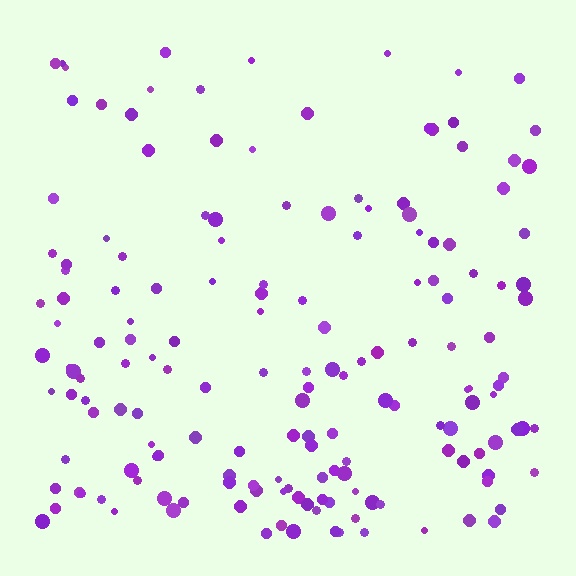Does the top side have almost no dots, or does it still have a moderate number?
Still a moderate number, just noticeably fewer than the bottom.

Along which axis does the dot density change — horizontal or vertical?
Vertical.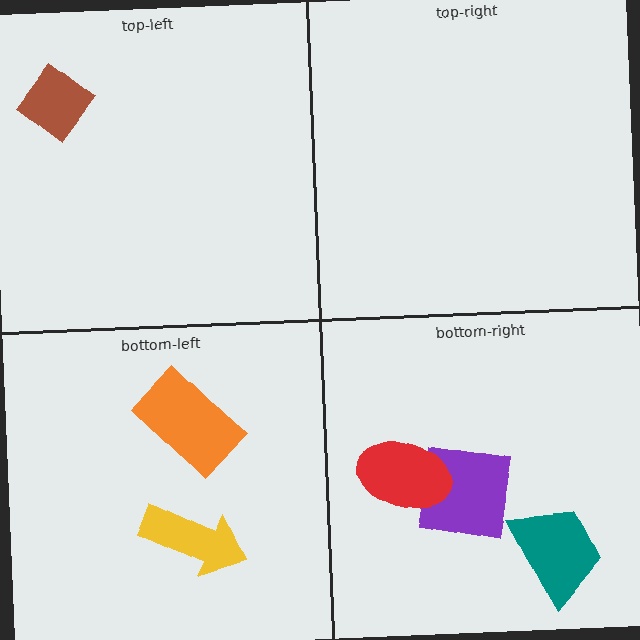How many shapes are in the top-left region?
1.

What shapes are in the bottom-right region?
The purple square, the red ellipse, the teal trapezoid.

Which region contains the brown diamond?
The top-left region.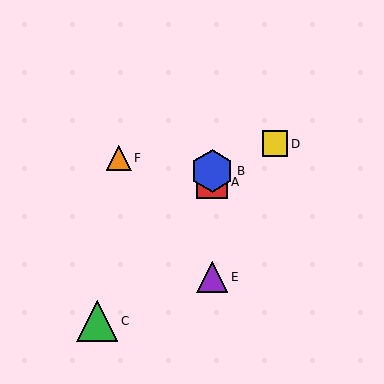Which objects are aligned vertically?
Objects A, B, E are aligned vertically.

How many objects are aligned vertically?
3 objects (A, B, E) are aligned vertically.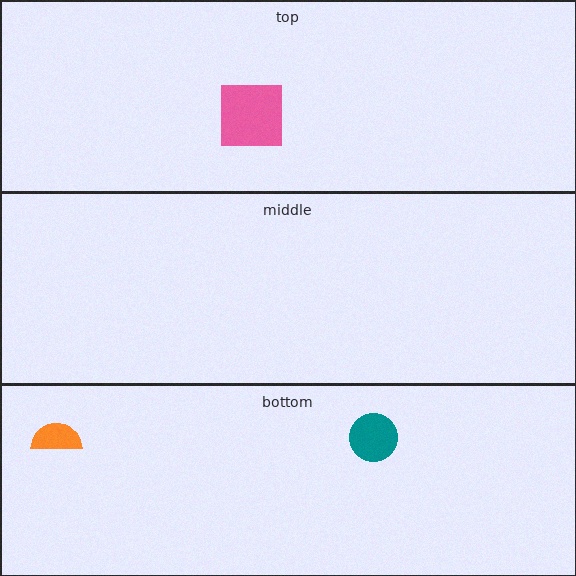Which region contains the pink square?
The top region.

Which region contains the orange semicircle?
The bottom region.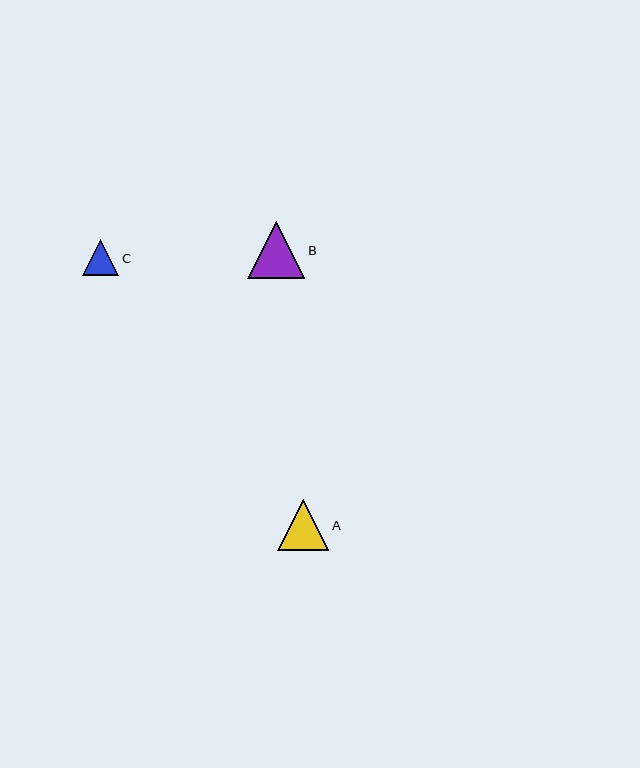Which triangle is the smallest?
Triangle C is the smallest with a size of approximately 36 pixels.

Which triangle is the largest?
Triangle B is the largest with a size of approximately 57 pixels.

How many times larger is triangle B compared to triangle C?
Triangle B is approximately 1.6 times the size of triangle C.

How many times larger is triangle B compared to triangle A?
Triangle B is approximately 1.1 times the size of triangle A.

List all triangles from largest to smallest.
From largest to smallest: B, A, C.